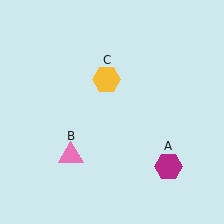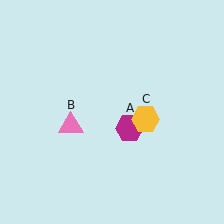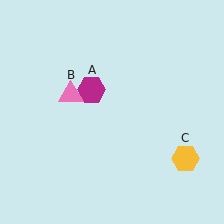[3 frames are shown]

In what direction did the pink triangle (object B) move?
The pink triangle (object B) moved up.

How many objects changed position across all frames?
3 objects changed position: magenta hexagon (object A), pink triangle (object B), yellow hexagon (object C).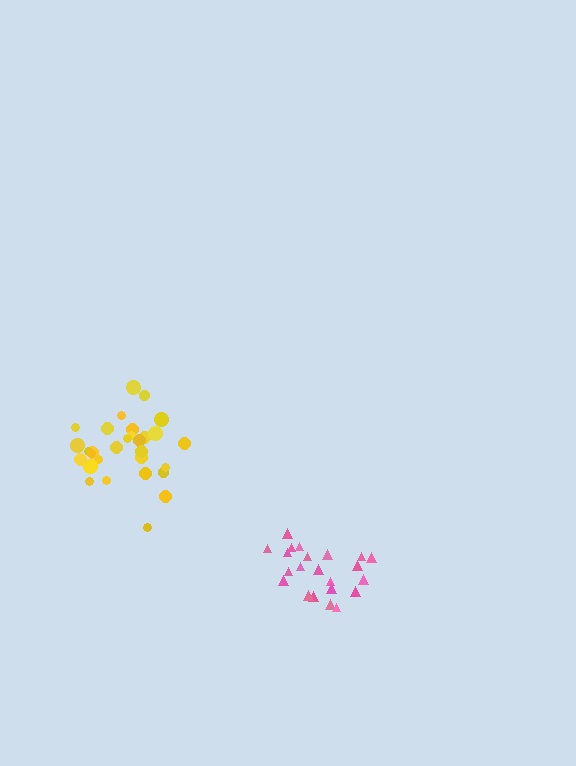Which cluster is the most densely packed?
Yellow.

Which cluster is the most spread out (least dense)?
Pink.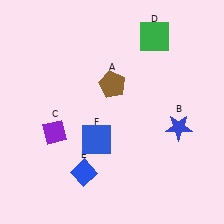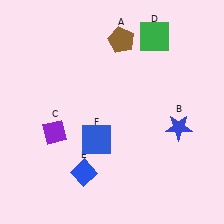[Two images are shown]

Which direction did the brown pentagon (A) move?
The brown pentagon (A) moved up.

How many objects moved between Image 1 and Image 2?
1 object moved between the two images.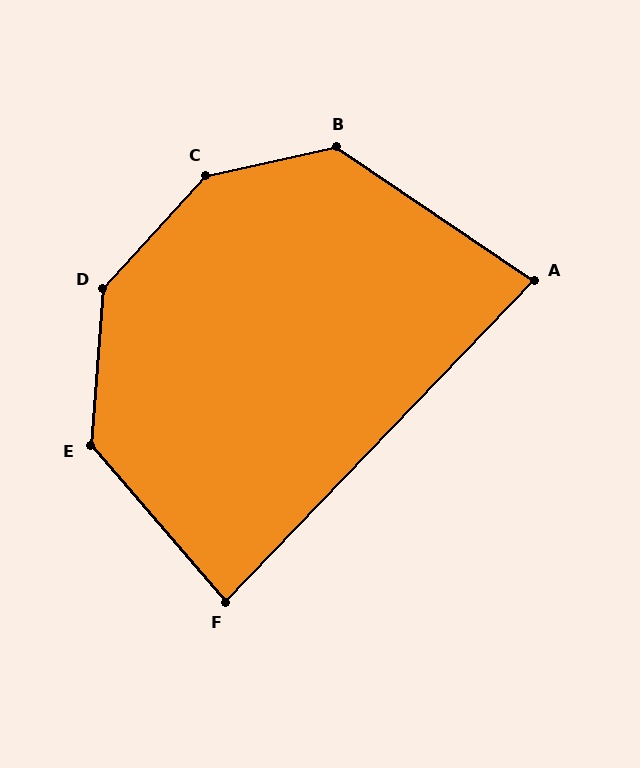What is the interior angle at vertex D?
Approximately 142 degrees (obtuse).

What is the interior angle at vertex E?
Approximately 135 degrees (obtuse).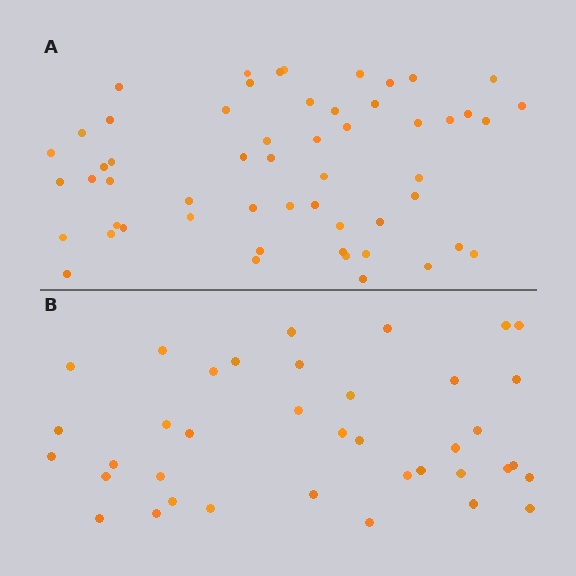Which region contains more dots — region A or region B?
Region A (the top region) has more dots.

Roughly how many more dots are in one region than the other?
Region A has approximately 15 more dots than region B.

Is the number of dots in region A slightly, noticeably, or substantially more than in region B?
Region A has noticeably more, but not dramatically so. The ratio is roughly 1.4 to 1.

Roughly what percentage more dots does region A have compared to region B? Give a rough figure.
About 45% more.